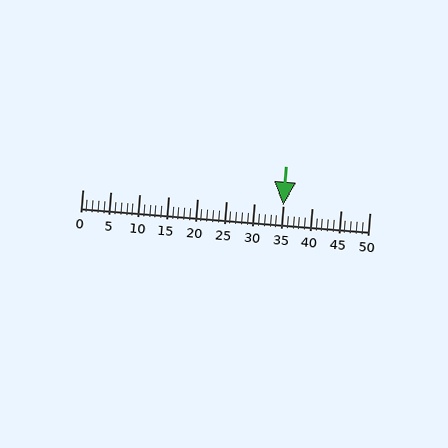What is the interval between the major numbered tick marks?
The major tick marks are spaced 5 units apart.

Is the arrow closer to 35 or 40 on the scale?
The arrow is closer to 35.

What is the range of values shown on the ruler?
The ruler shows values from 0 to 50.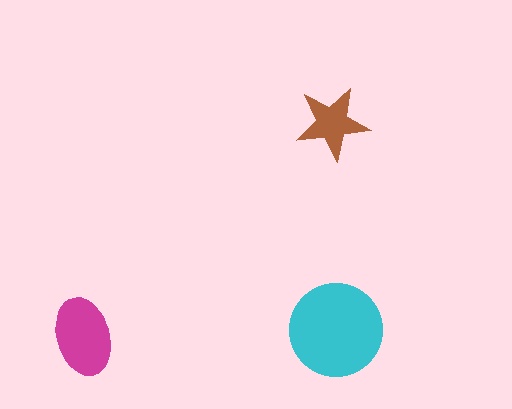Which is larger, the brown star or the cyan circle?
The cyan circle.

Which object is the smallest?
The brown star.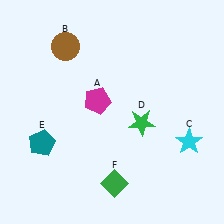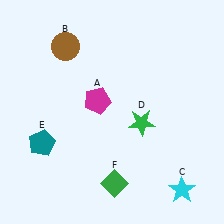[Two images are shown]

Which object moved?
The cyan star (C) moved down.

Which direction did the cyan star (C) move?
The cyan star (C) moved down.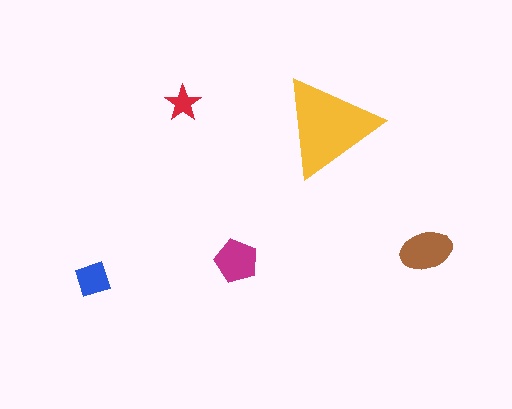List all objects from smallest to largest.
The red star, the blue diamond, the magenta pentagon, the brown ellipse, the yellow triangle.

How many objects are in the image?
There are 5 objects in the image.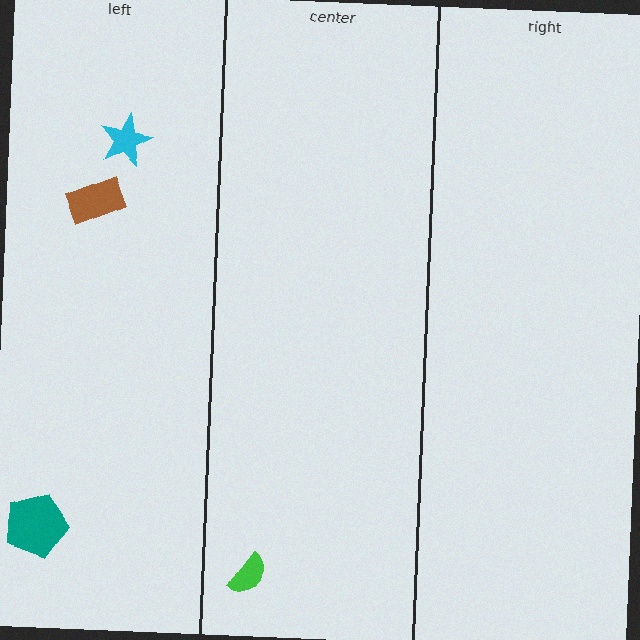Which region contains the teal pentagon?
The left region.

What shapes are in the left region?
The teal pentagon, the brown rectangle, the cyan star.